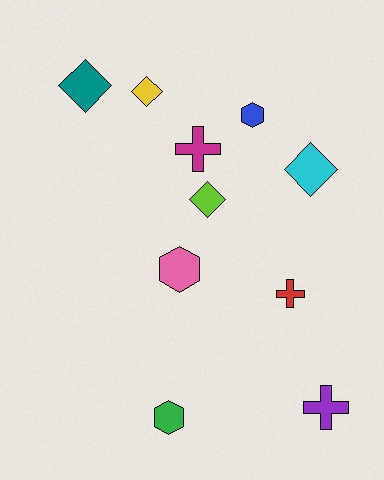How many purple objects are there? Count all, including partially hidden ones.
There is 1 purple object.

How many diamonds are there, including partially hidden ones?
There are 4 diamonds.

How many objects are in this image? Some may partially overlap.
There are 10 objects.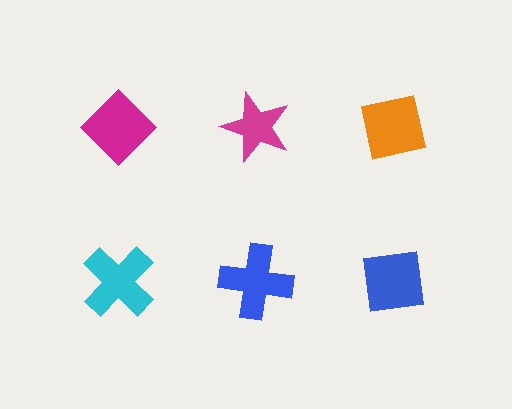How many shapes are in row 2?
3 shapes.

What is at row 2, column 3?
A blue square.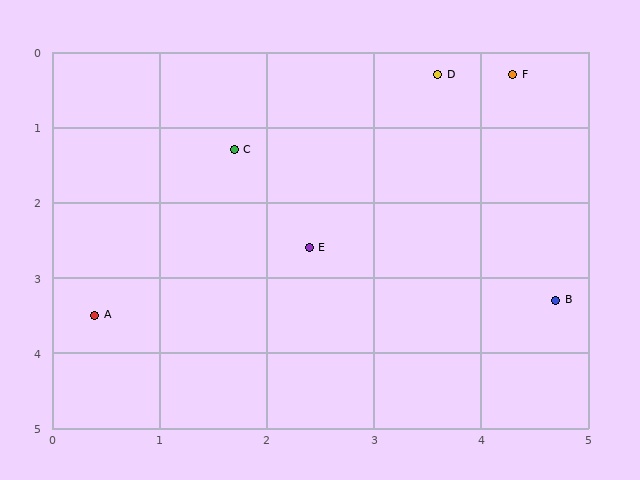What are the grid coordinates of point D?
Point D is at approximately (3.6, 0.3).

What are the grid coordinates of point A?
Point A is at approximately (0.4, 3.5).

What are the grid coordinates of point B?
Point B is at approximately (4.7, 3.3).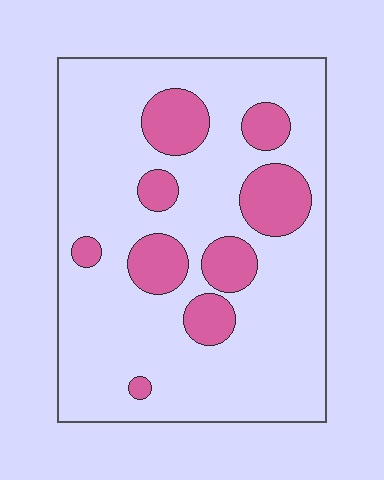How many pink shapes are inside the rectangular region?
9.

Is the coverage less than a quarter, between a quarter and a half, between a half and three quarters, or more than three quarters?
Less than a quarter.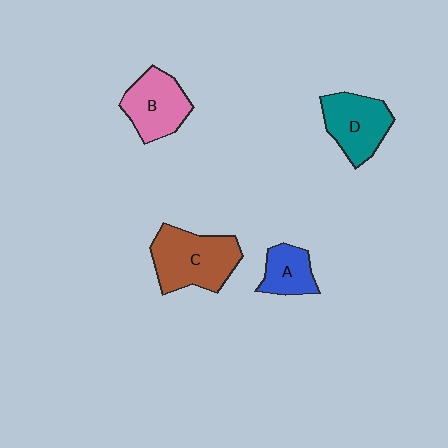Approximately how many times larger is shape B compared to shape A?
Approximately 1.5 times.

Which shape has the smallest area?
Shape A (blue).